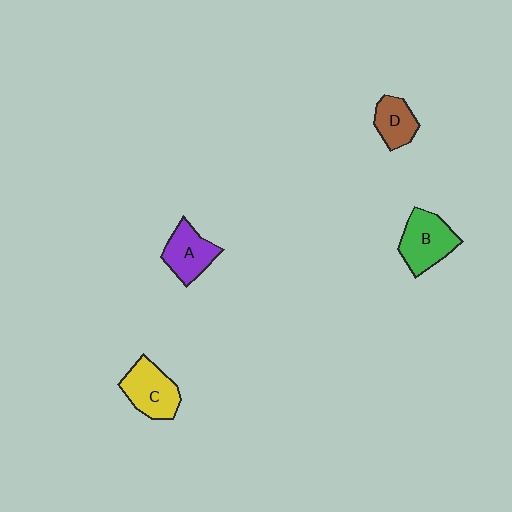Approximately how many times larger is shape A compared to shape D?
Approximately 1.3 times.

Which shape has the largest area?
Shape B (green).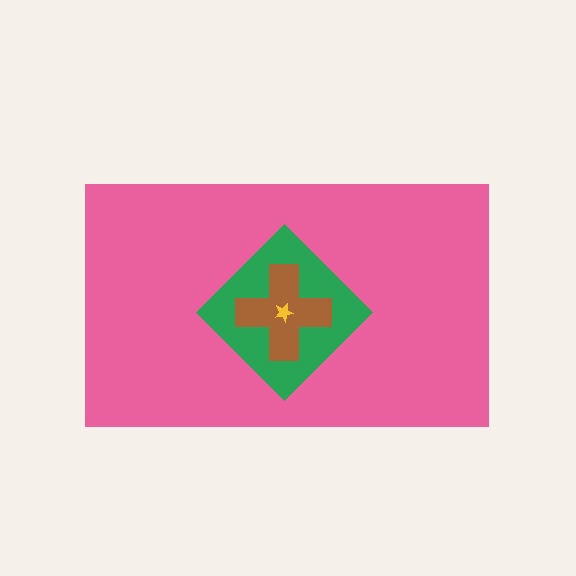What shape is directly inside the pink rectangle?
The green diamond.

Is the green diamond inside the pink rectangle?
Yes.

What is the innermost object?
The yellow star.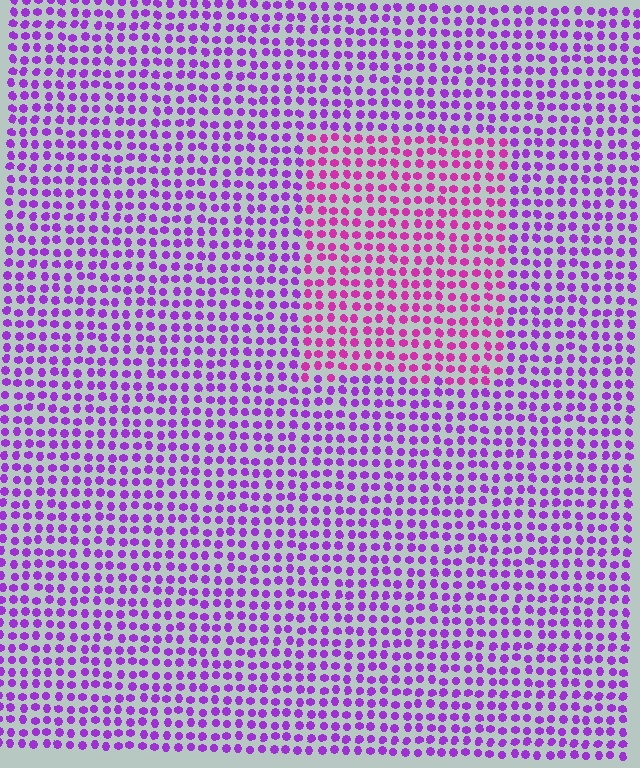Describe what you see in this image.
The image is filled with small purple elements in a uniform arrangement. A rectangle-shaped region is visible where the elements are tinted to a slightly different hue, forming a subtle color boundary.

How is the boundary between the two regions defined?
The boundary is defined purely by a slight shift in hue (about 33 degrees). Spacing, size, and orientation are identical on both sides.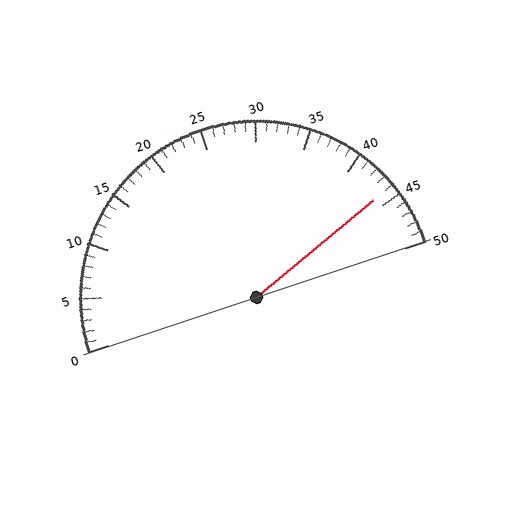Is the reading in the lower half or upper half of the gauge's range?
The reading is in the upper half of the range (0 to 50).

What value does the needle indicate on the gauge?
The needle indicates approximately 44.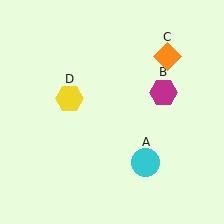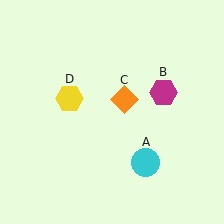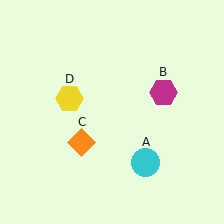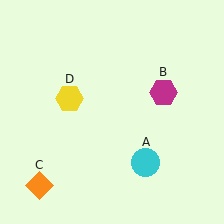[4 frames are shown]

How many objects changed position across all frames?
1 object changed position: orange diamond (object C).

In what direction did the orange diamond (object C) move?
The orange diamond (object C) moved down and to the left.